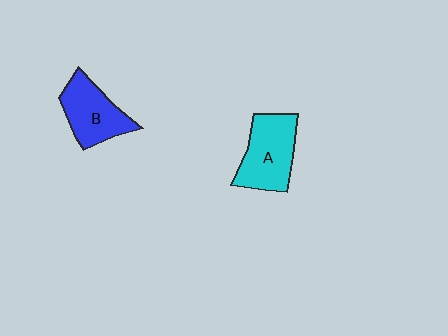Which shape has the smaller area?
Shape B (blue).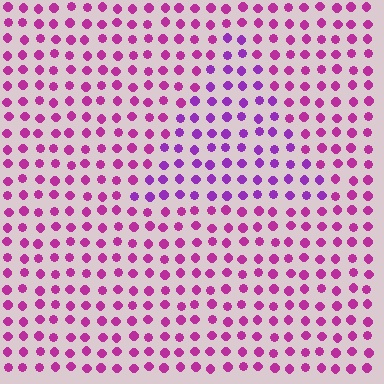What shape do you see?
I see a triangle.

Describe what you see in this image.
The image is filled with small magenta elements in a uniform arrangement. A triangle-shaped region is visible where the elements are tinted to a slightly different hue, forming a subtle color boundary.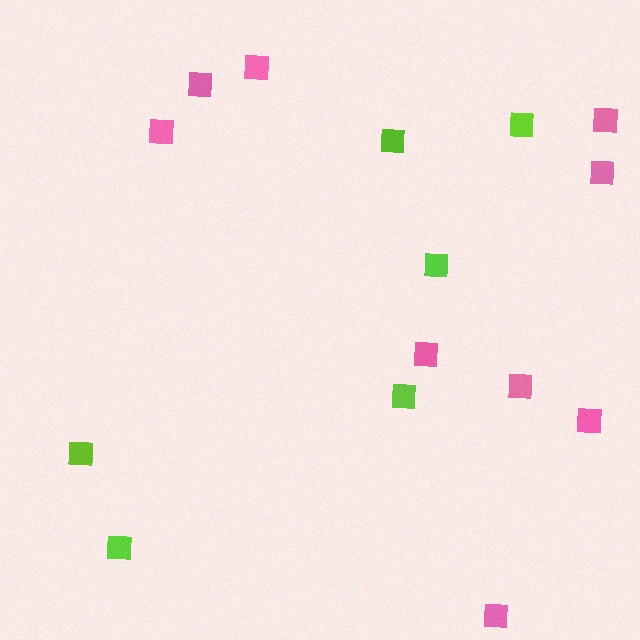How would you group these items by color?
There are 2 groups: one group of pink squares (9) and one group of lime squares (6).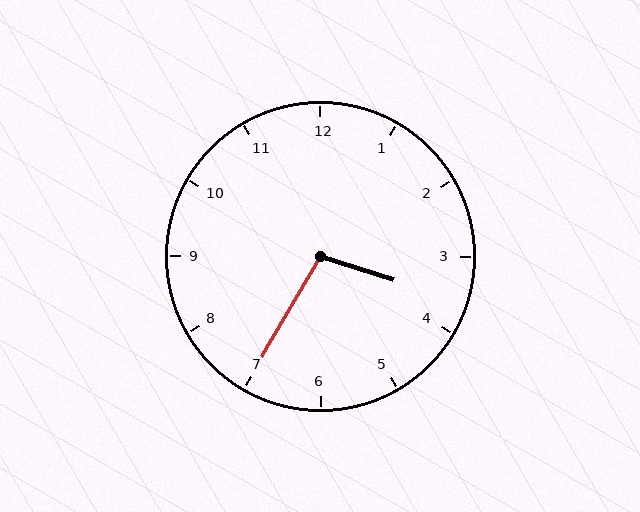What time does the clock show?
3:35.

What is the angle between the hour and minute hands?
Approximately 102 degrees.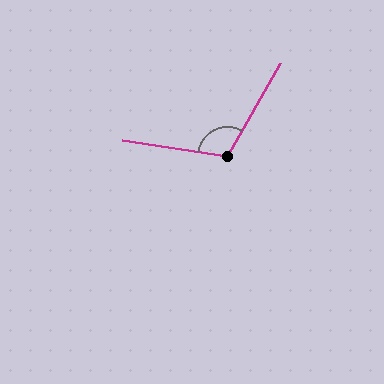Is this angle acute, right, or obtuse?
It is obtuse.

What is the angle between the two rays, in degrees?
Approximately 111 degrees.